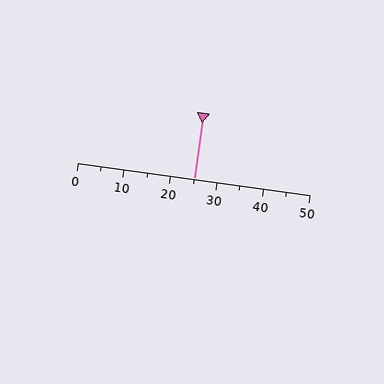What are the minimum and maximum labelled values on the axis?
The axis runs from 0 to 50.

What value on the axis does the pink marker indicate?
The marker indicates approximately 25.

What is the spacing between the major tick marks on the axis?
The major ticks are spaced 10 apart.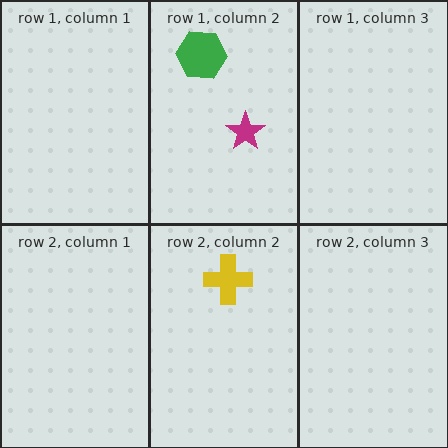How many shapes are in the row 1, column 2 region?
2.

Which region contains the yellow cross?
The row 2, column 2 region.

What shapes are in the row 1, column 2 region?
The magenta star, the green hexagon.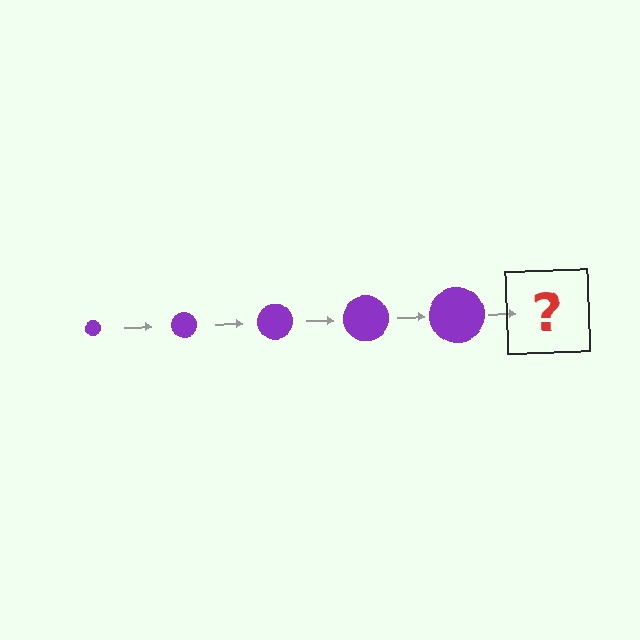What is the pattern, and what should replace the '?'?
The pattern is that the circle gets progressively larger each step. The '?' should be a purple circle, larger than the previous one.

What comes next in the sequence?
The next element should be a purple circle, larger than the previous one.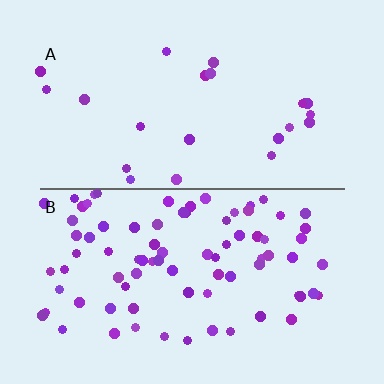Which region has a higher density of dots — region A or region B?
B (the bottom).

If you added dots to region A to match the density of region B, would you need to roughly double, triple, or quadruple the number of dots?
Approximately quadruple.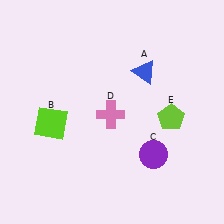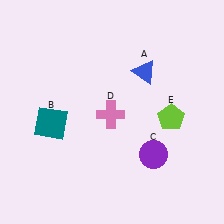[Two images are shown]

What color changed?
The square (B) changed from lime in Image 1 to teal in Image 2.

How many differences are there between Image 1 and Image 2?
There is 1 difference between the two images.